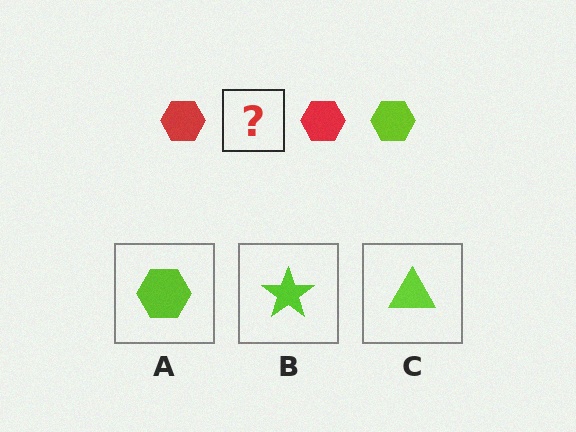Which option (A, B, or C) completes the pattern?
A.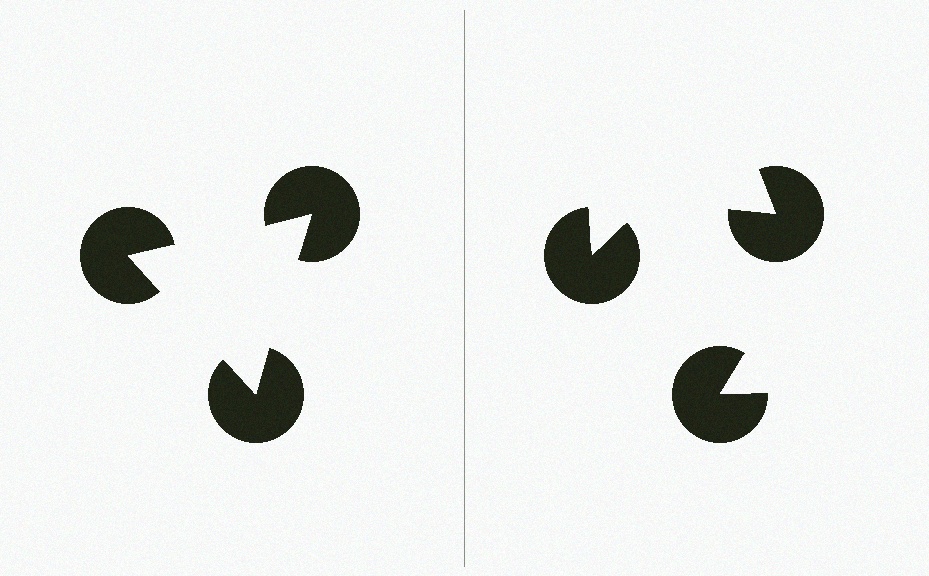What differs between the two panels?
The pac-man discs are positioned identically on both sides; only the wedge orientations differ. On the left they align to a triangle; on the right they are misaligned.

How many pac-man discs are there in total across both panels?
6 — 3 on each side.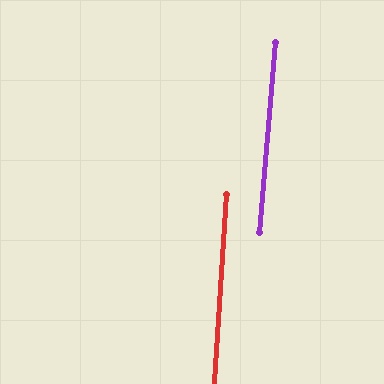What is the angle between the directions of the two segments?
Approximately 1 degree.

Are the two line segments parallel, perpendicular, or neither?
Parallel — their directions differ by only 1.0°.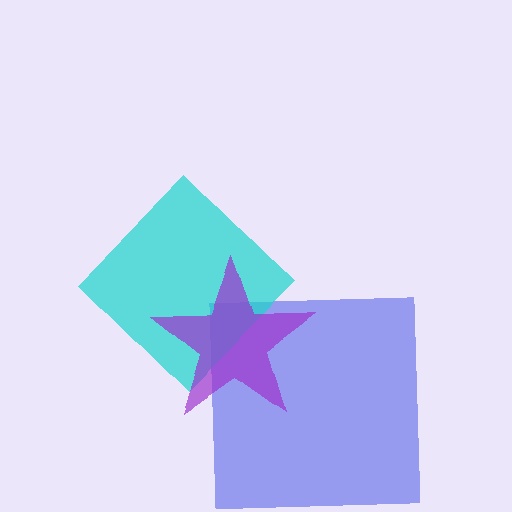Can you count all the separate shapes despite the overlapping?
Yes, there are 3 separate shapes.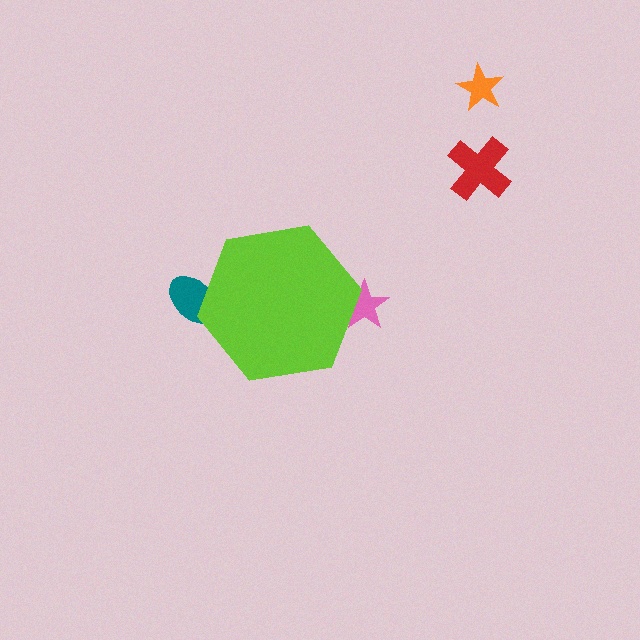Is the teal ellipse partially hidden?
Yes, the teal ellipse is partially hidden behind the lime hexagon.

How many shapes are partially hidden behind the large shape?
2 shapes are partially hidden.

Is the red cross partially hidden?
No, the red cross is fully visible.